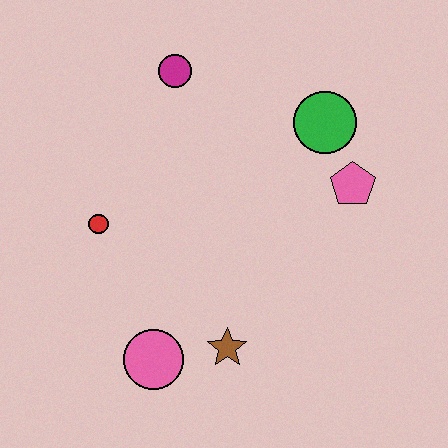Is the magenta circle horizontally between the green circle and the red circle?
Yes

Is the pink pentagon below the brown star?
No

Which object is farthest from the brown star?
The magenta circle is farthest from the brown star.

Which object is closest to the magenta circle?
The green circle is closest to the magenta circle.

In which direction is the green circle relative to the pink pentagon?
The green circle is above the pink pentagon.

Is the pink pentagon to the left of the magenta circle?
No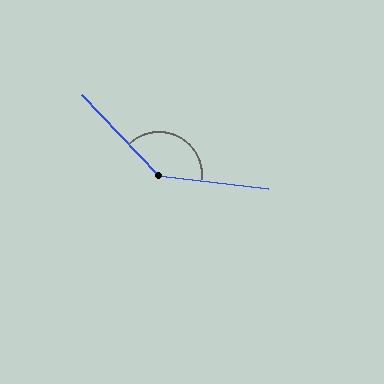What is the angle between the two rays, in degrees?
Approximately 141 degrees.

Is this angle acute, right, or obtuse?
It is obtuse.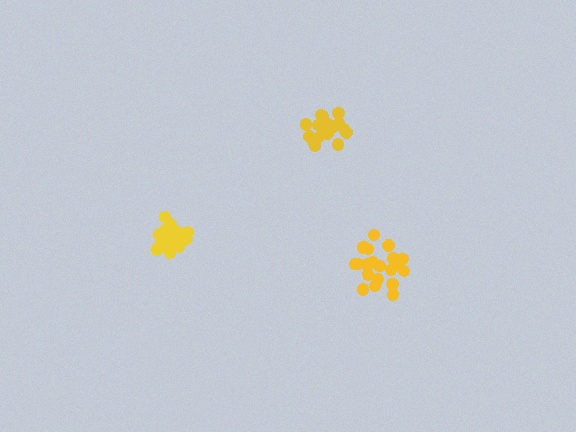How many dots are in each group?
Group 1: 21 dots, Group 2: 19 dots, Group 3: 19 dots (59 total).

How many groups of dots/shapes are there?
There are 3 groups.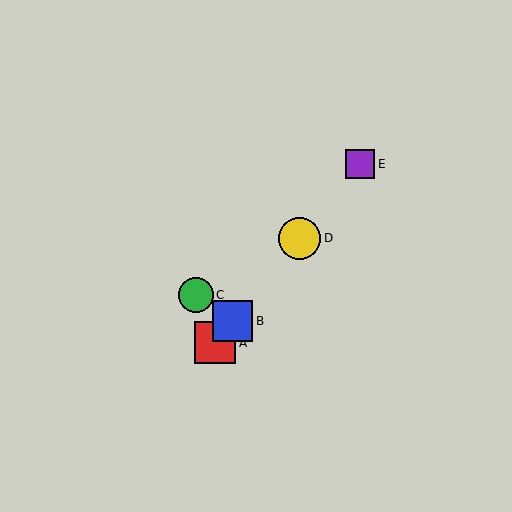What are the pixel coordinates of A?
Object A is at (215, 343).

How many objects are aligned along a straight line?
4 objects (A, B, D, E) are aligned along a straight line.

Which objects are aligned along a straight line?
Objects A, B, D, E are aligned along a straight line.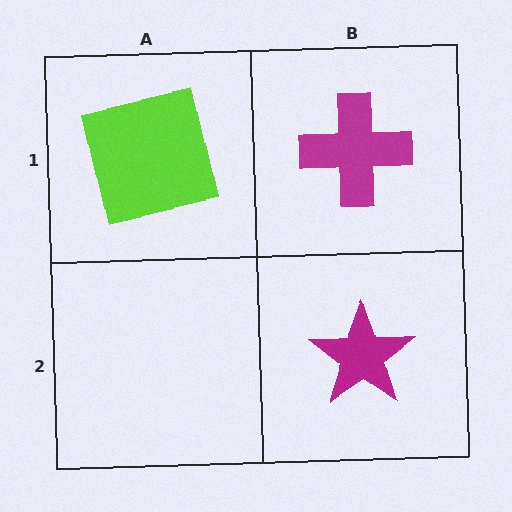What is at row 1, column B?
A magenta cross.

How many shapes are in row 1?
2 shapes.